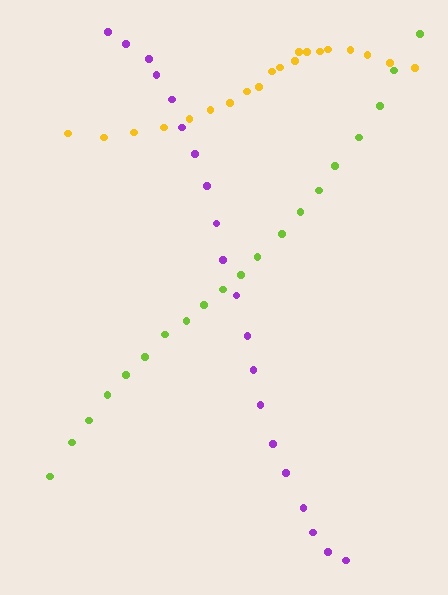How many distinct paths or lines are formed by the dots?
There are 3 distinct paths.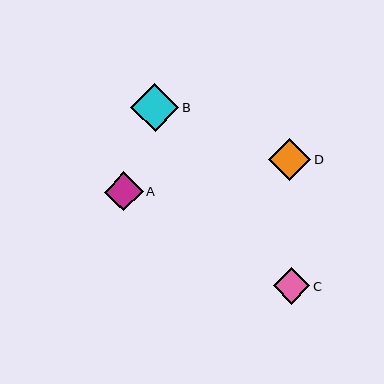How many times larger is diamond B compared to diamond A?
Diamond B is approximately 1.2 times the size of diamond A.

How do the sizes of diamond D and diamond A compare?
Diamond D and diamond A are approximately the same size.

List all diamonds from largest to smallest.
From largest to smallest: B, D, A, C.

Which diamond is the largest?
Diamond B is the largest with a size of approximately 48 pixels.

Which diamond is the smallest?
Diamond C is the smallest with a size of approximately 37 pixels.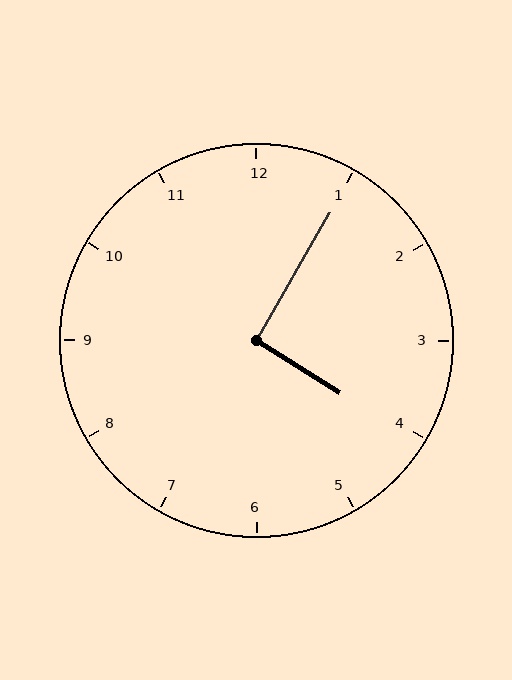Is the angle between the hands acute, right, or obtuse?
It is right.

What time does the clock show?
4:05.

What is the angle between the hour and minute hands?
Approximately 92 degrees.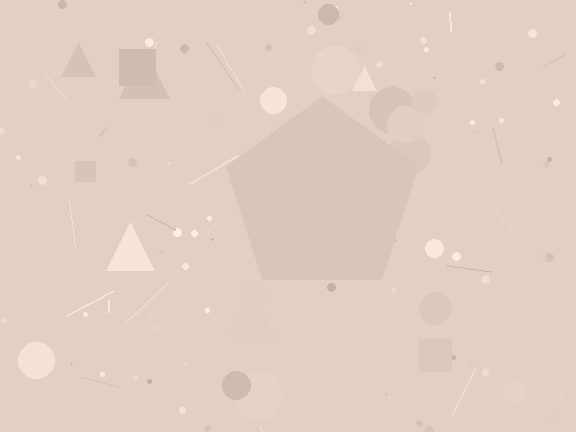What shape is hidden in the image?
A pentagon is hidden in the image.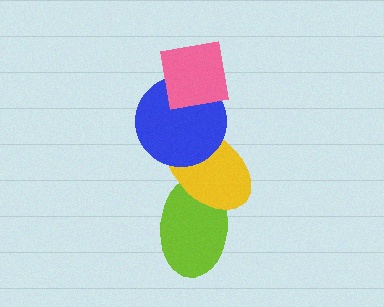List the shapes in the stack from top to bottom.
From top to bottom: the pink square, the blue circle, the yellow ellipse, the lime ellipse.